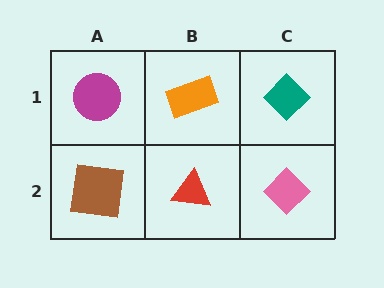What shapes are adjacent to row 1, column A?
A brown square (row 2, column A), an orange rectangle (row 1, column B).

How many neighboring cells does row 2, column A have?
2.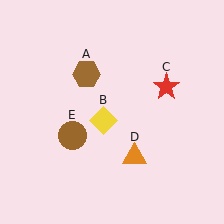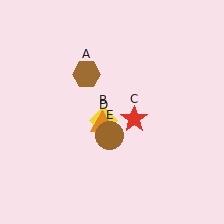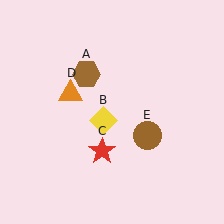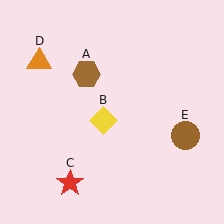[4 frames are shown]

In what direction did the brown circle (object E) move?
The brown circle (object E) moved right.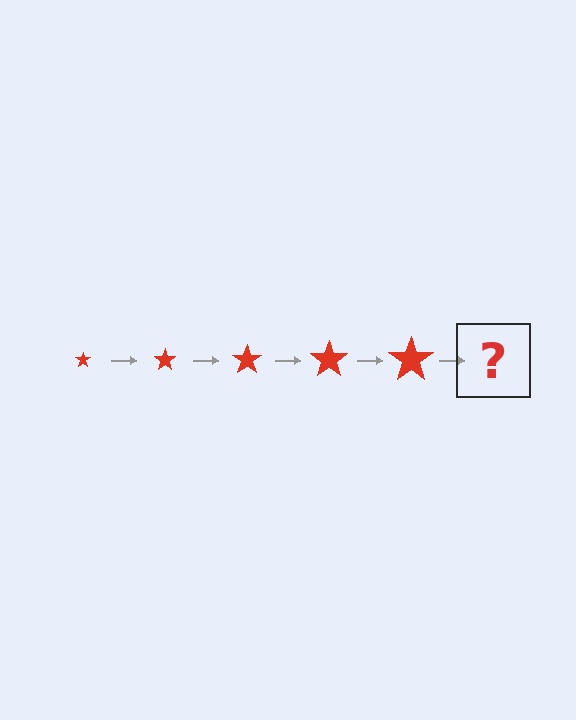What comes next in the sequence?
The next element should be a red star, larger than the previous one.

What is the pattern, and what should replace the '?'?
The pattern is that the star gets progressively larger each step. The '?' should be a red star, larger than the previous one.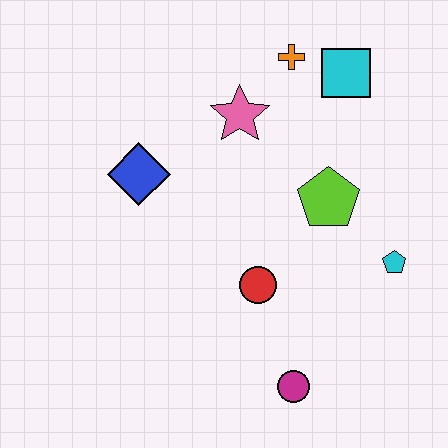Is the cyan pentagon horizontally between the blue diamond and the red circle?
No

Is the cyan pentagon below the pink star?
Yes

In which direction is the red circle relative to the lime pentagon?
The red circle is below the lime pentagon.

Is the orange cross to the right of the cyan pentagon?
No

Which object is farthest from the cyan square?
The magenta circle is farthest from the cyan square.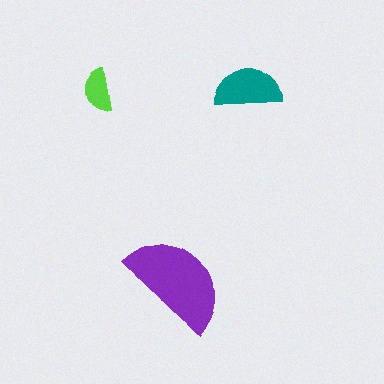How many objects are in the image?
There are 3 objects in the image.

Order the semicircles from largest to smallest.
the purple one, the teal one, the lime one.